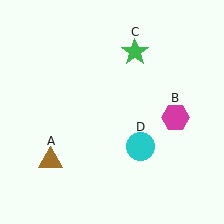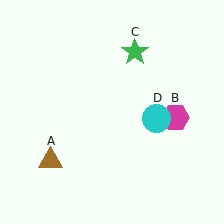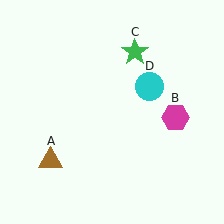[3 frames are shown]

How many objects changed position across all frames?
1 object changed position: cyan circle (object D).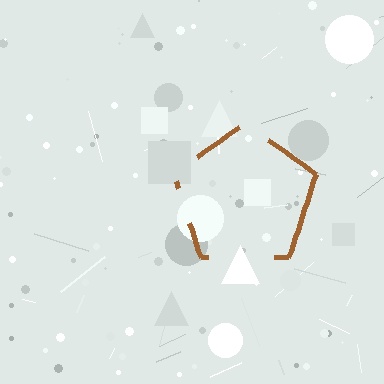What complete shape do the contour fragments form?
The contour fragments form a pentagon.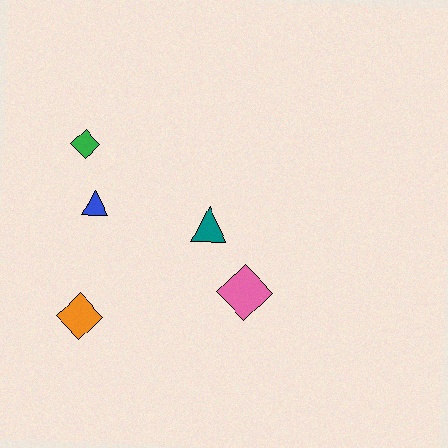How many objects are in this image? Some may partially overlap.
There are 5 objects.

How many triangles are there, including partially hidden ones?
There are 2 triangles.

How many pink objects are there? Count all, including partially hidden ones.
There is 1 pink object.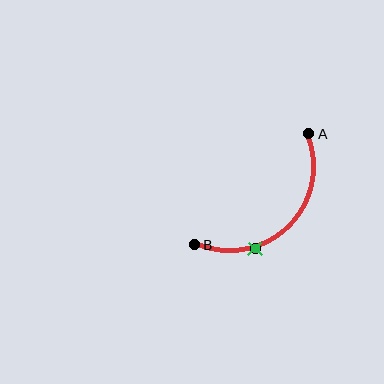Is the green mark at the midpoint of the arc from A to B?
No. The green mark lies on the arc but is closer to endpoint B. The arc midpoint would be at the point on the curve equidistant along the arc from both A and B.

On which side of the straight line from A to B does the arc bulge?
The arc bulges below and to the right of the straight line connecting A and B.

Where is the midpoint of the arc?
The arc midpoint is the point on the curve farthest from the straight line joining A and B. It sits below and to the right of that line.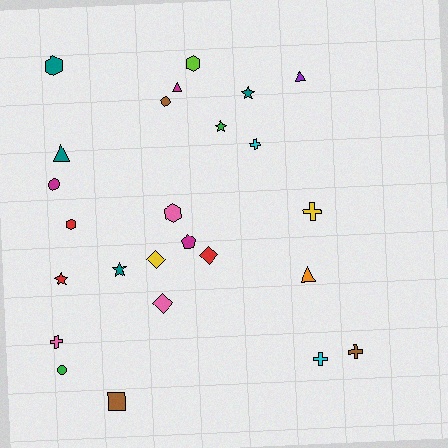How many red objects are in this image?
There are 3 red objects.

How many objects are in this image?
There are 25 objects.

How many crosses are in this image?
There are 5 crosses.